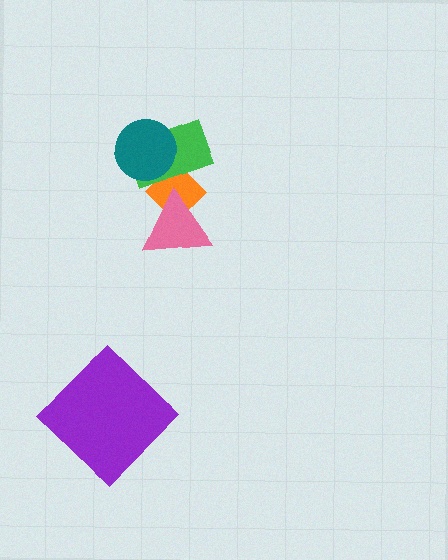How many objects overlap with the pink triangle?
1 object overlaps with the pink triangle.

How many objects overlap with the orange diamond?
3 objects overlap with the orange diamond.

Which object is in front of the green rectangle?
The teal circle is in front of the green rectangle.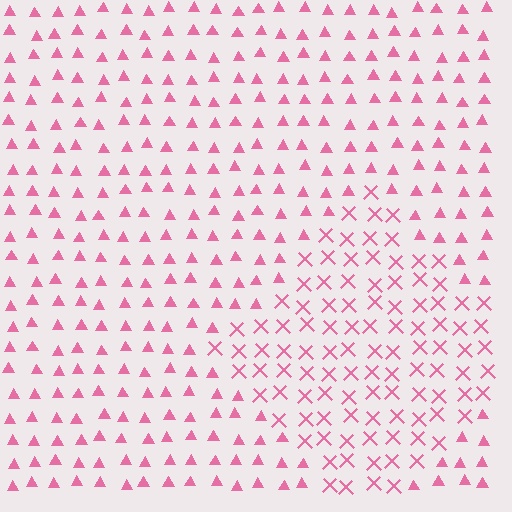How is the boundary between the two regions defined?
The boundary is defined by a change in element shape: X marks inside vs. triangles outside. All elements share the same color and spacing.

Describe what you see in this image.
The image is filled with small pink elements arranged in a uniform grid. A diamond-shaped region contains X marks, while the surrounding area contains triangles. The boundary is defined purely by the change in element shape.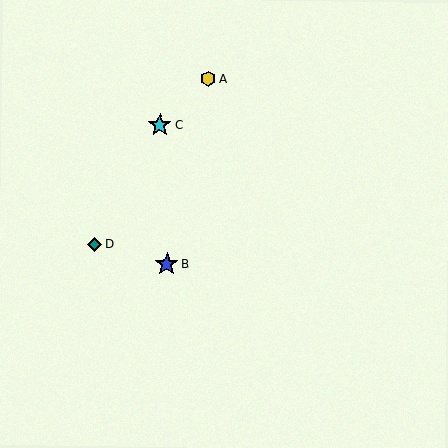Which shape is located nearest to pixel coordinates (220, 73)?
The yellow hexagon (labeled A) at (208, 78) is nearest to that location.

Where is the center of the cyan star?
The center of the cyan star is at (160, 125).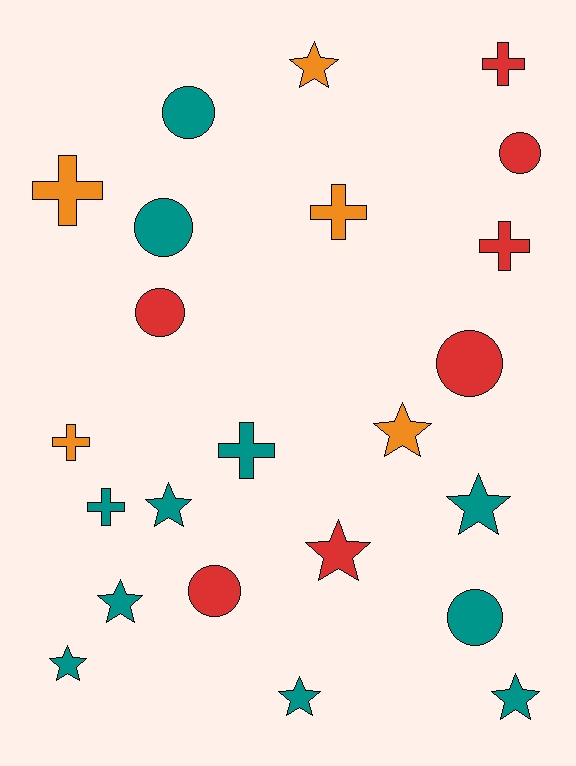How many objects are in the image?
There are 23 objects.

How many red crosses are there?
There are 2 red crosses.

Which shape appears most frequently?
Star, with 9 objects.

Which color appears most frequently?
Teal, with 11 objects.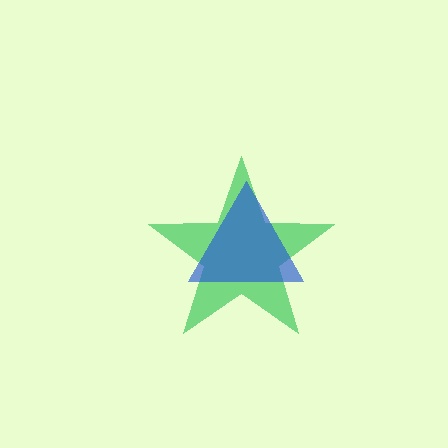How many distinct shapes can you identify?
There are 2 distinct shapes: a green star, a blue triangle.